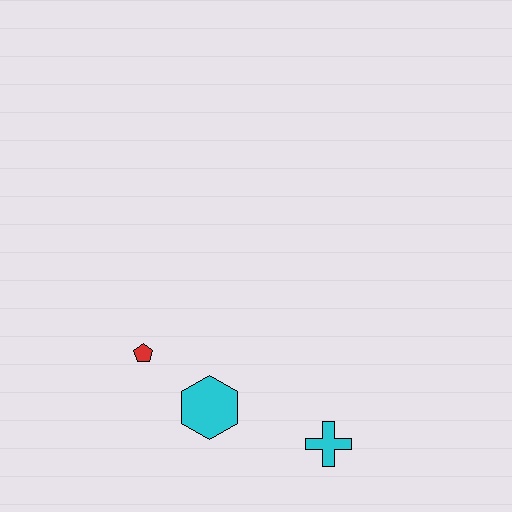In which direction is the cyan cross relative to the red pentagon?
The cyan cross is to the right of the red pentagon.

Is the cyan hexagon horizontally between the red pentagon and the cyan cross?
Yes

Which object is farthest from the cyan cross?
The red pentagon is farthest from the cyan cross.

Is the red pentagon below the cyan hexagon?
No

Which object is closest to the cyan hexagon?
The red pentagon is closest to the cyan hexagon.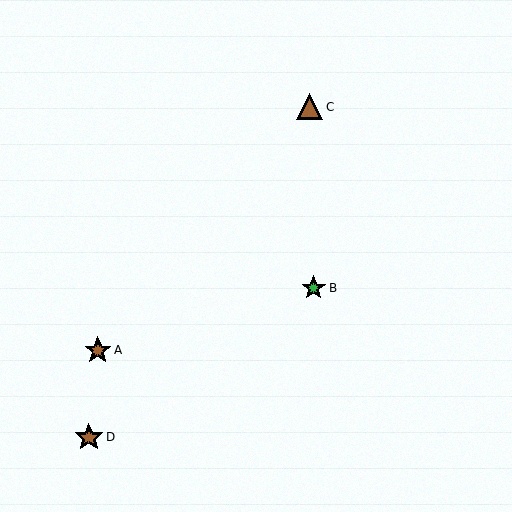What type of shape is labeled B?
Shape B is a green star.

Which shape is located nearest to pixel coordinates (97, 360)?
The brown star (labeled A) at (98, 350) is nearest to that location.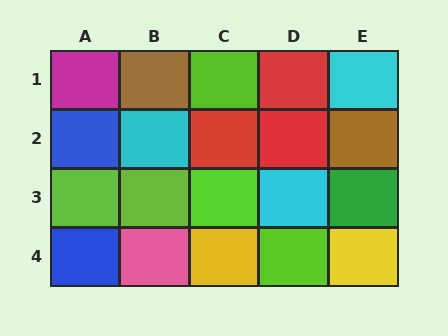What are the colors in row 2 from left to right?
Blue, cyan, red, red, brown.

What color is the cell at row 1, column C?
Lime.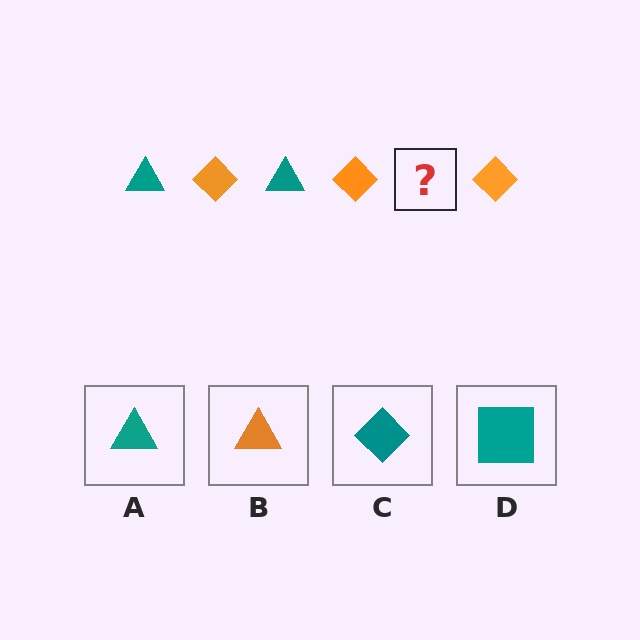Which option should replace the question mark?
Option A.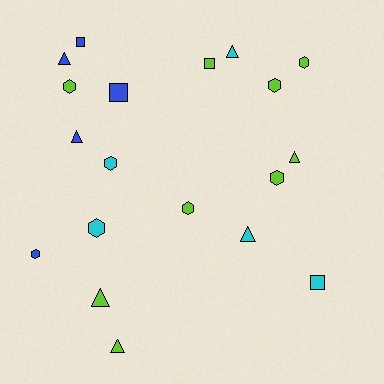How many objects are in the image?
There are 19 objects.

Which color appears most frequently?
Lime, with 9 objects.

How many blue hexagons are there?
There is 1 blue hexagon.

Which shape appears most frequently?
Hexagon, with 8 objects.